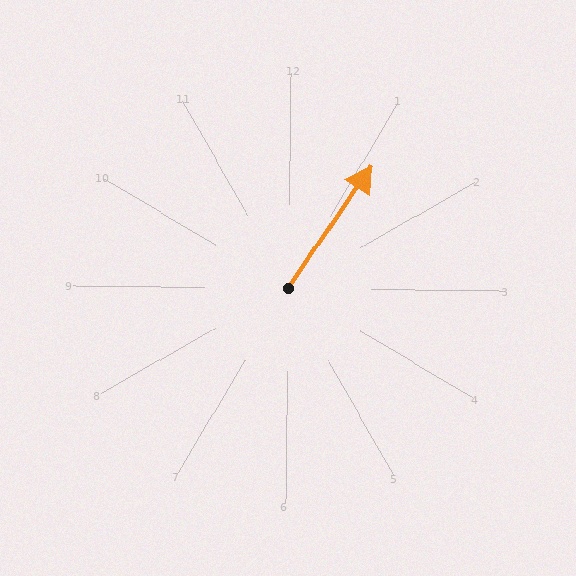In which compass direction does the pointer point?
Northeast.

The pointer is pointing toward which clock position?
Roughly 1 o'clock.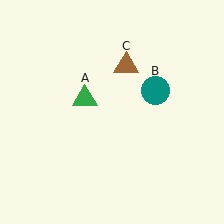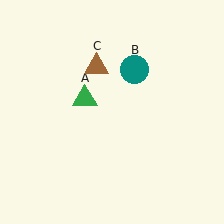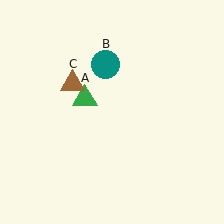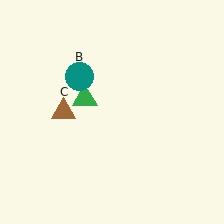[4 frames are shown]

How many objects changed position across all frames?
2 objects changed position: teal circle (object B), brown triangle (object C).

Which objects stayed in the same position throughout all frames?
Green triangle (object A) remained stationary.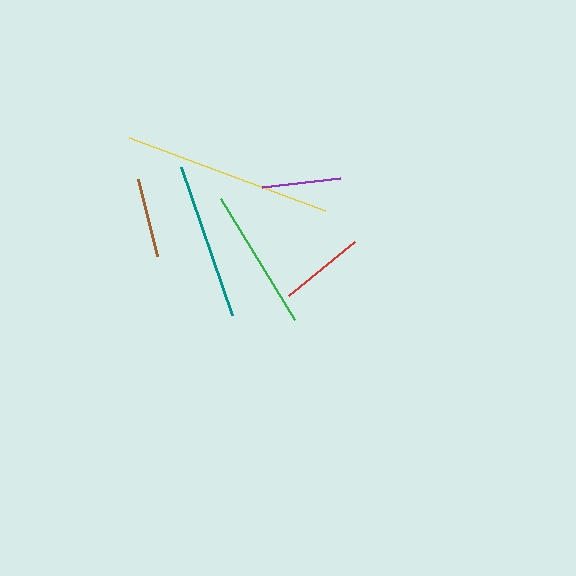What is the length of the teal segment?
The teal segment is approximately 156 pixels long.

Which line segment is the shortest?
The brown line is the shortest at approximately 79 pixels.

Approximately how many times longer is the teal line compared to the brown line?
The teal line is approximately 2.0 times the length of the brown line.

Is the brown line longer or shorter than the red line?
The red line is longer than the brown line.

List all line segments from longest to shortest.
From longest to shortest: yellow, teal, green, red, purple, brown.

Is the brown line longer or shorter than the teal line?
The teal line is longer than the brown line.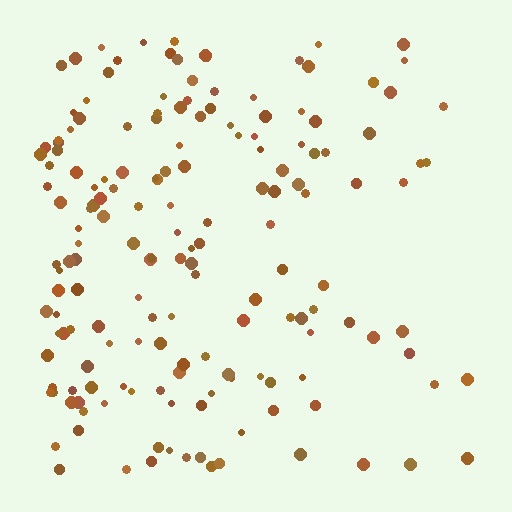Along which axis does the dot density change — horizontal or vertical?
Horizontal.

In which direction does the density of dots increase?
From right to left, with the left side densest.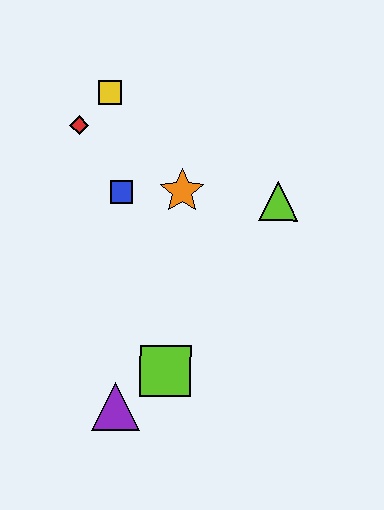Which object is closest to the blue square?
The orange star is closest to the blue square.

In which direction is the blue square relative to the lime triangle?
The blue square is to the left of the lime triangle.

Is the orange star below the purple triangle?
No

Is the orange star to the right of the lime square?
Yes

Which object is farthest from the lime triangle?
The purple triangle is farthest from the lime triangle.